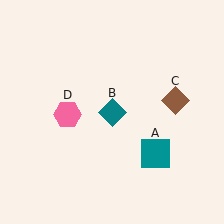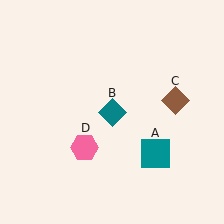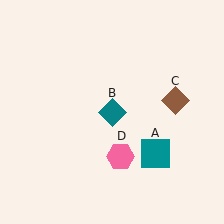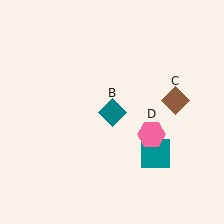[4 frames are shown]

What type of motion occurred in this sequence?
The pink hexagon (object D) rotated counterclockwise around the center of the scene.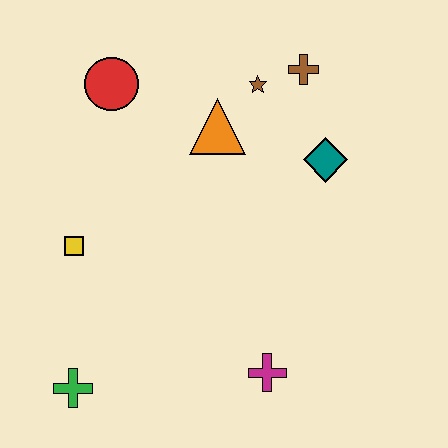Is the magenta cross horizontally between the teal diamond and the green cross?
Yes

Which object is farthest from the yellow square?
The brown cross is farthest from the yellow square.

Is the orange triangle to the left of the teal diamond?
Yes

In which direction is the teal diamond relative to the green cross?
The teal diamond is to the right of the green cross.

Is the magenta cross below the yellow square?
Yes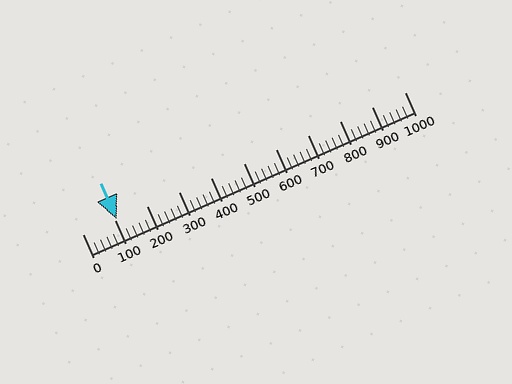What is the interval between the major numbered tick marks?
The major tick marks are spaced 100 units apart.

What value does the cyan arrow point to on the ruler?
The cyan arrow points to approximately 107.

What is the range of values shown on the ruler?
The ruler shows values from 0 to 1000.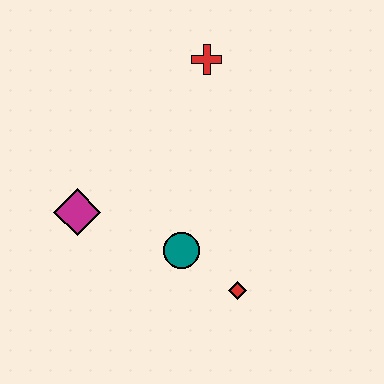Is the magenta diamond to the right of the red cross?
No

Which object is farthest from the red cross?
The red diamond is farthest from the red cross.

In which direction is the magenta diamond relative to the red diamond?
The magenta diamond is to the left of the red diamond.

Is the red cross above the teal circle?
Yes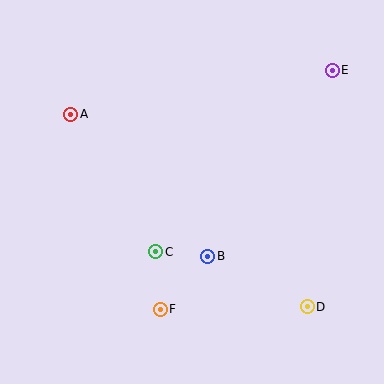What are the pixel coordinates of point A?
Point A is at (71, 114).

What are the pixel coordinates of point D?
Point D is at (307, 307).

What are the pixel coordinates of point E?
Point E is at (332, 70).